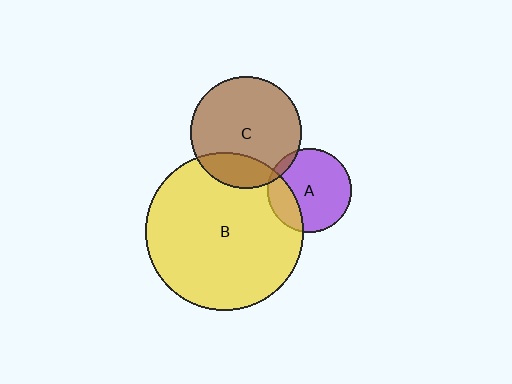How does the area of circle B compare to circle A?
Approximately 3.6 times.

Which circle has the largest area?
Circle B (yellow).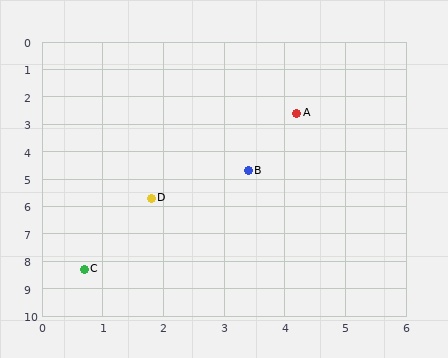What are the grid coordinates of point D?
Point D is at approximately (1.8, 5.7).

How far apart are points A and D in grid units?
Points A and D are about 3.9 grid units apart.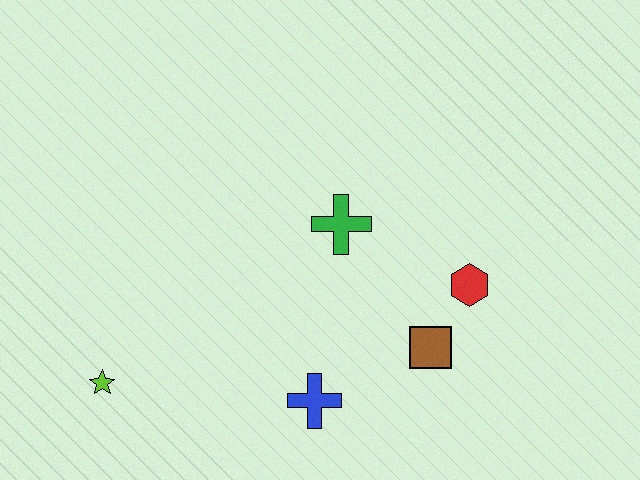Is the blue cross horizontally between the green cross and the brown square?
No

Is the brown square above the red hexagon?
No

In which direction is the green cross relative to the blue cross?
The green cross is above the blue cross.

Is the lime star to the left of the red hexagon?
Yes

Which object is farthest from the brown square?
The lime star is farthest from the brown square.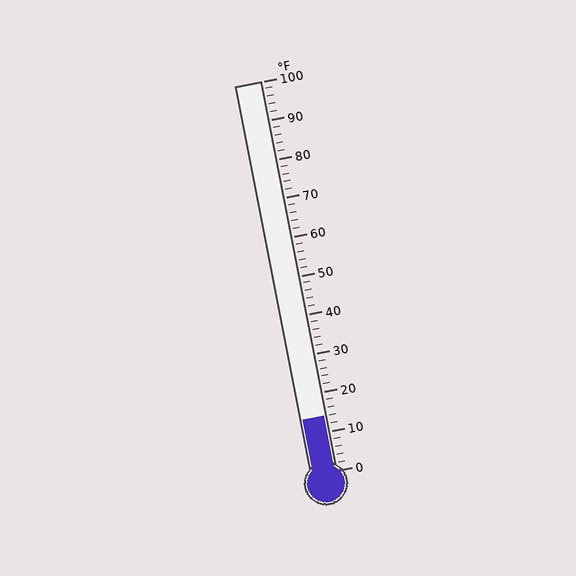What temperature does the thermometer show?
The thermometer shows approximately 14°F.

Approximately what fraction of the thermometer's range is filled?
The thermometer is filled to approximately 15% of its range.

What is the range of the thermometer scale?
The thermometer scale ranges from 0°F to 100°F.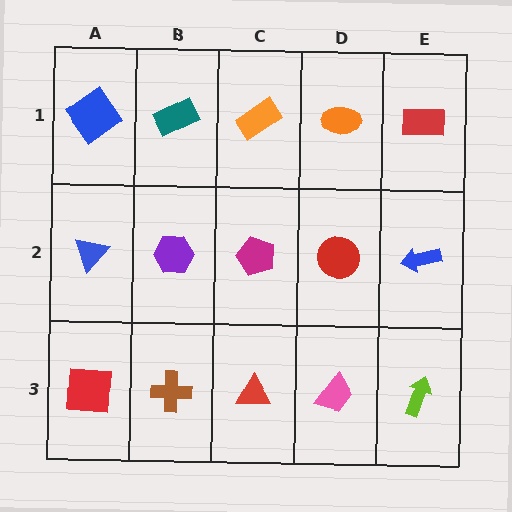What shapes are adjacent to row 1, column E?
A blue arrow (row 2, column E), an orange ellipse (row 1, column D).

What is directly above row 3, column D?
A red circle.